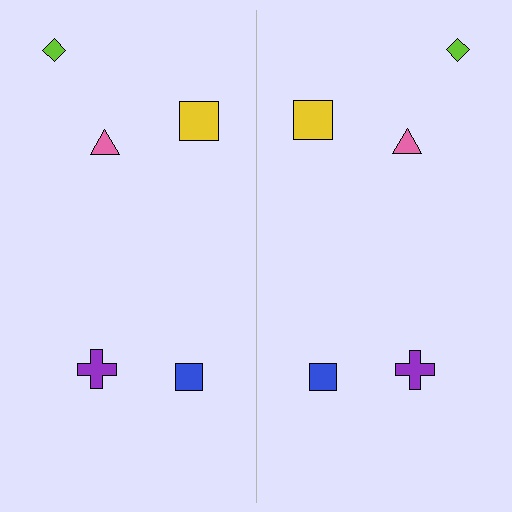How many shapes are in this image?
There are 10 shapes in this image.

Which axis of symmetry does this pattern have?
The pattern has a vertical axis of symmetry running through the center of the image.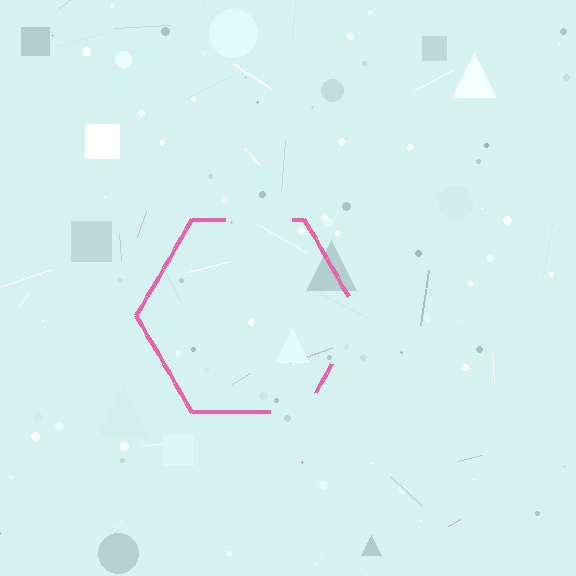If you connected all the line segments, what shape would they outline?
They would outline a hexagon.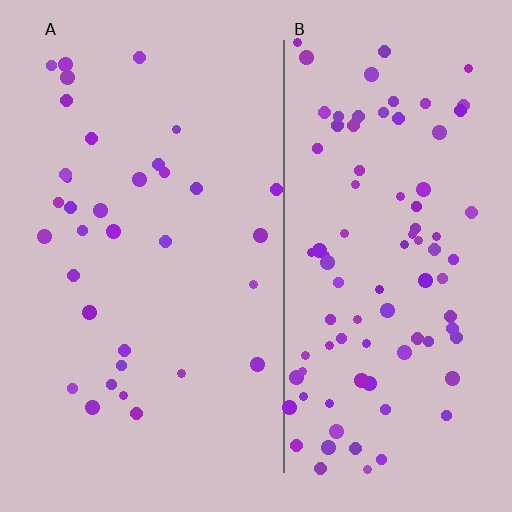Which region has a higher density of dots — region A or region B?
B (the right).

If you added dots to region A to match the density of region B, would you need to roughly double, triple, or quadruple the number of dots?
Approximately triple.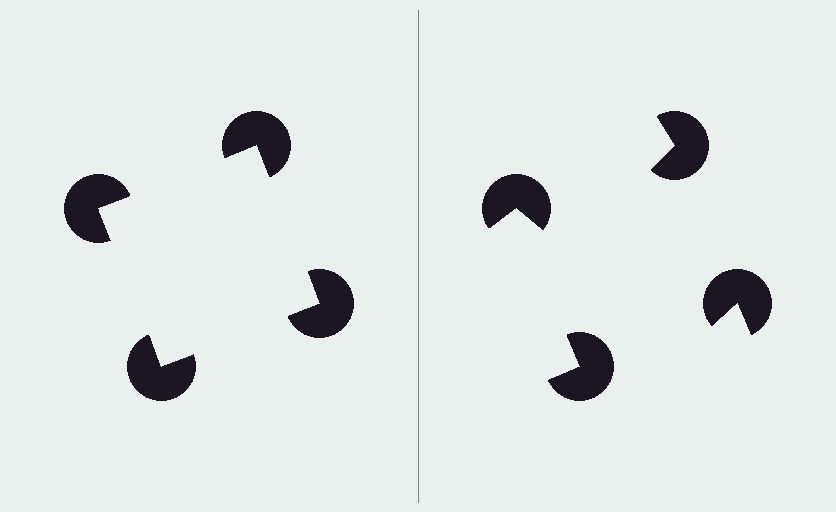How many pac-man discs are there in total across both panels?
8 — 4 on each side.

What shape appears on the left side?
An illusory square.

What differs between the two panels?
The pac-man discs are positioned identically on both sides; only the wedge orientations differ. On the left they align to a square; on the right they are misaligned.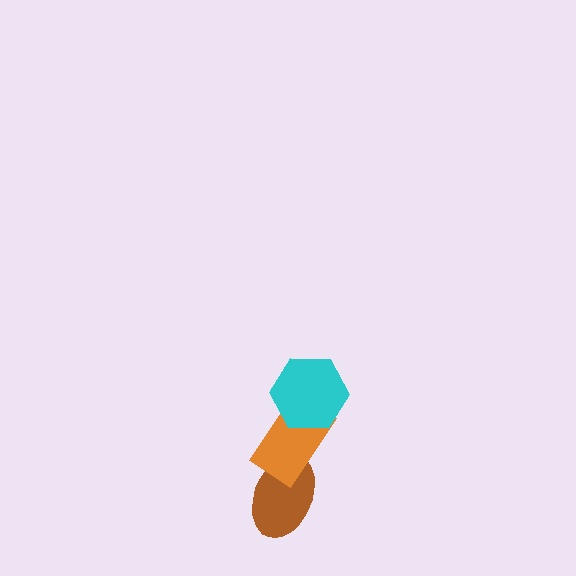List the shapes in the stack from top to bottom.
From top to bottom: the cyan hexagon, the orange rectangle, the brown ellipse.